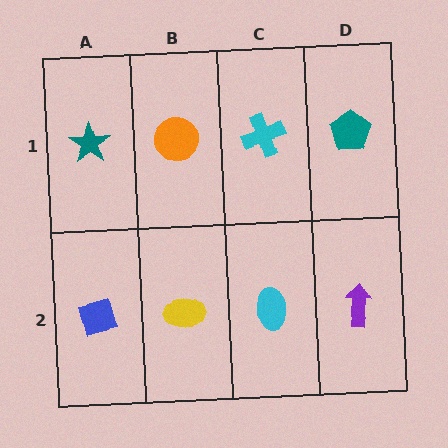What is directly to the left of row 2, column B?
A blue diamond.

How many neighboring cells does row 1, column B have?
3.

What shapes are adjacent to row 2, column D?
A teal pentagon (row 1, column D), a cyan ellipse (row 2, column C).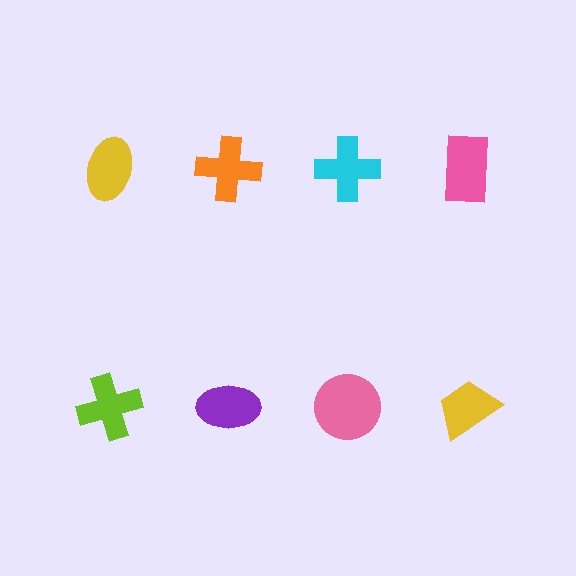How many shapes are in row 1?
4 shapes.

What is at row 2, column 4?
A yellow trapezoid.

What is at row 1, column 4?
A pink rectangle.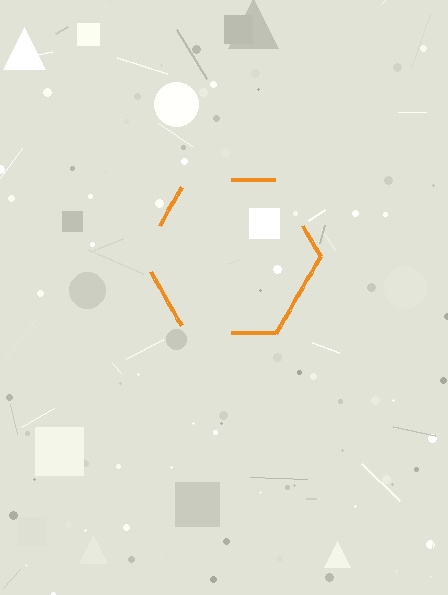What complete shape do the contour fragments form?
The contour fragments form a hexagon.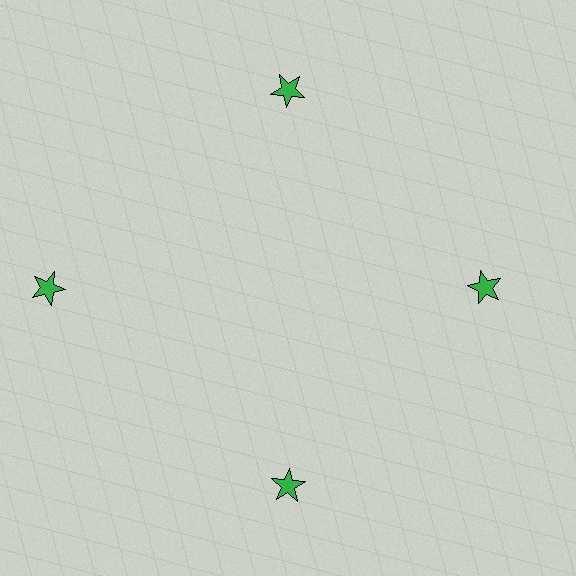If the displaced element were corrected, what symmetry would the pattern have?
It would have 4-fold rotational symmetry — the pattern would map onto itself every 90 degrees.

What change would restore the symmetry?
The symmetry would be restored by moving it inward, back onto the ring so that all 4 stars sit at equal angles and equal distance from the center.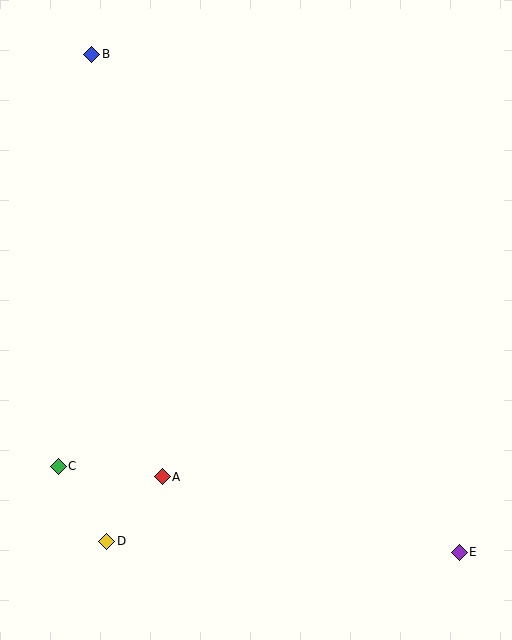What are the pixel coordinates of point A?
Point A is at (162, 477).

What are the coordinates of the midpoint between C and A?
The midpoint between C and A is at (110, 471).